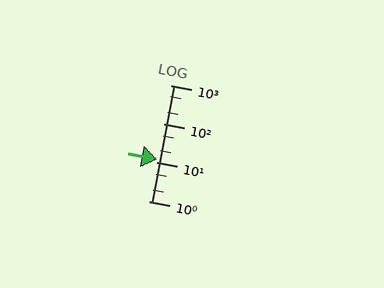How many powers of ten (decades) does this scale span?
The scale spans 3 decades, from 1 to 1000.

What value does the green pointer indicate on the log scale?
The pointer indicates approximately 12.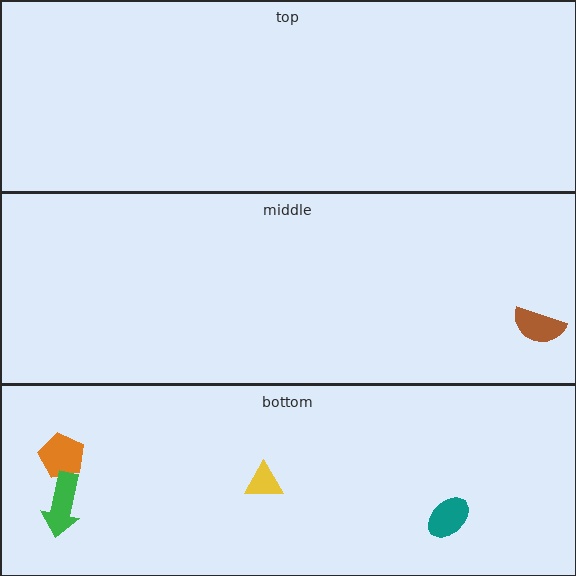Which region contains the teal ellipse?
The bottom region.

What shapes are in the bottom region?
The yellow triangle, the orange pentagon, the green arrow, the teal ellipse.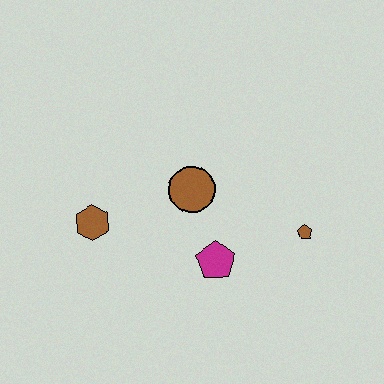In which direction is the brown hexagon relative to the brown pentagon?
The brown hexagon is to the left of the brown pentagon.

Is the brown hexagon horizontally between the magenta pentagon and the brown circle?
No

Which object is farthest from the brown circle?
The brown pentagon is farthest from the brown circle.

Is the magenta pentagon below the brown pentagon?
Yes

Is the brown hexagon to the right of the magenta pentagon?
No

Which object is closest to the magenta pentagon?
The brown circle is closest to the magenta pentagon.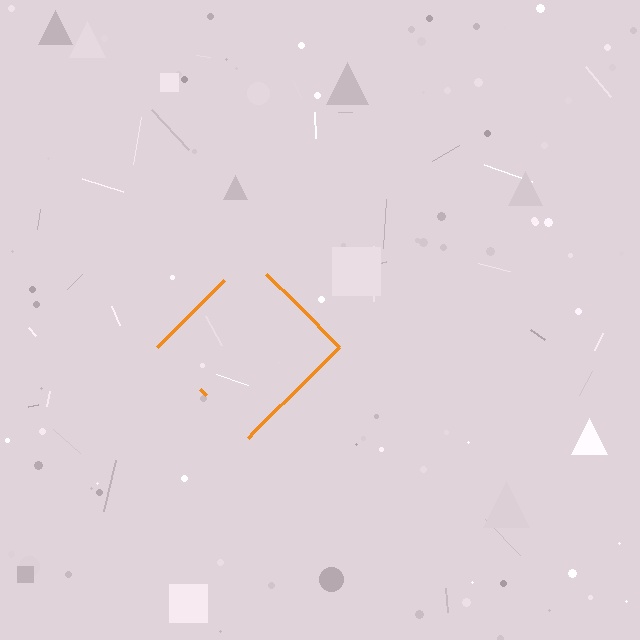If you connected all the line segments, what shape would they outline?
They would outline a diamond.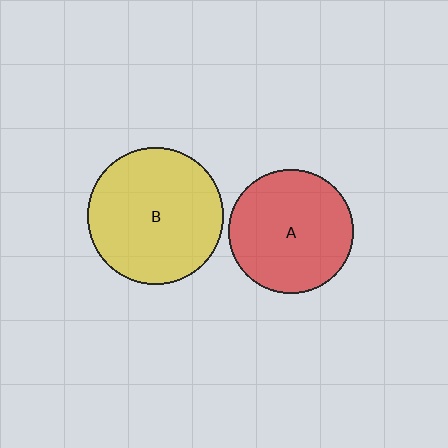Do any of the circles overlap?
No, none of the circles overlap.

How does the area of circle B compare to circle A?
Approximately 1.2 times.